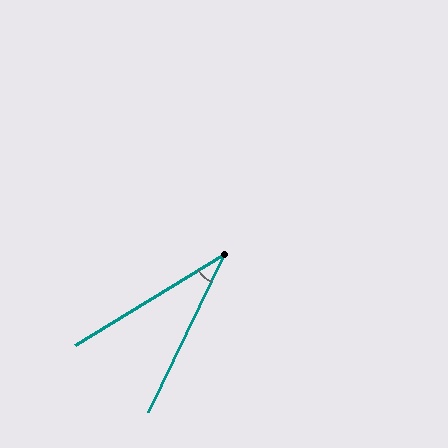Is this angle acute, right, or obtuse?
It is acute.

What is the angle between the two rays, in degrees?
Approximately 33 degrees.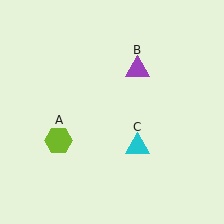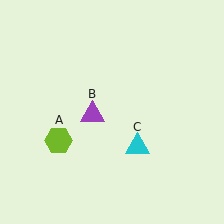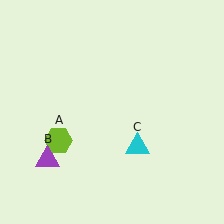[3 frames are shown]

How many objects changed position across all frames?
1 object changed position: purple triangle (object B).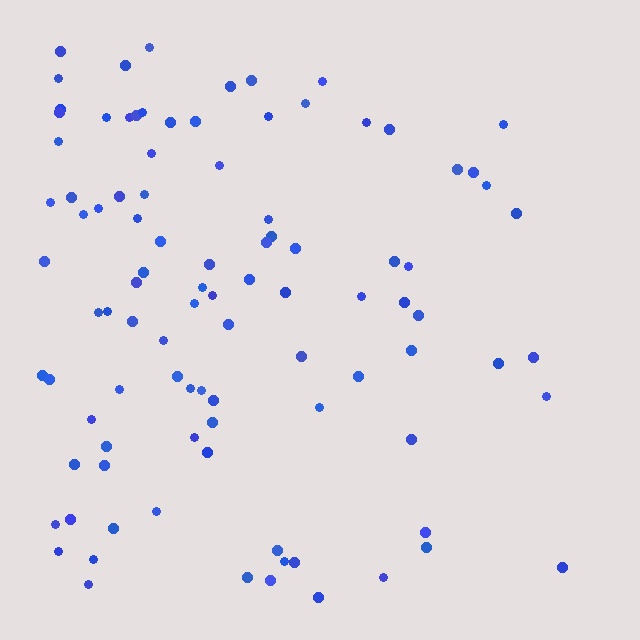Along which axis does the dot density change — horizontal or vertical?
Horizontal.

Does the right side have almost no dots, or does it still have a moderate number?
Still a moderate number, just noticeably fewer than the left.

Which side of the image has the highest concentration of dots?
The left.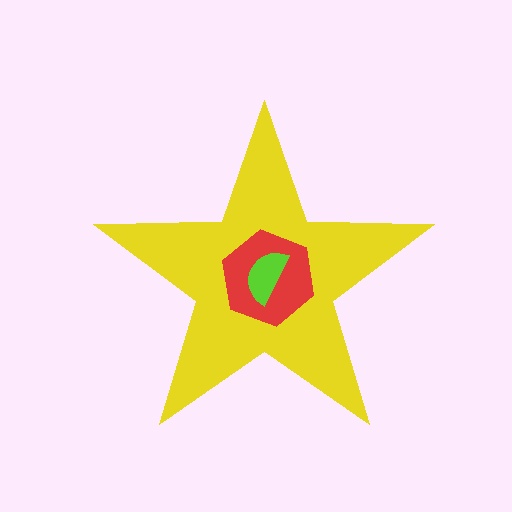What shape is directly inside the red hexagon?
The lime semicircle.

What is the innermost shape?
The lime semicircle.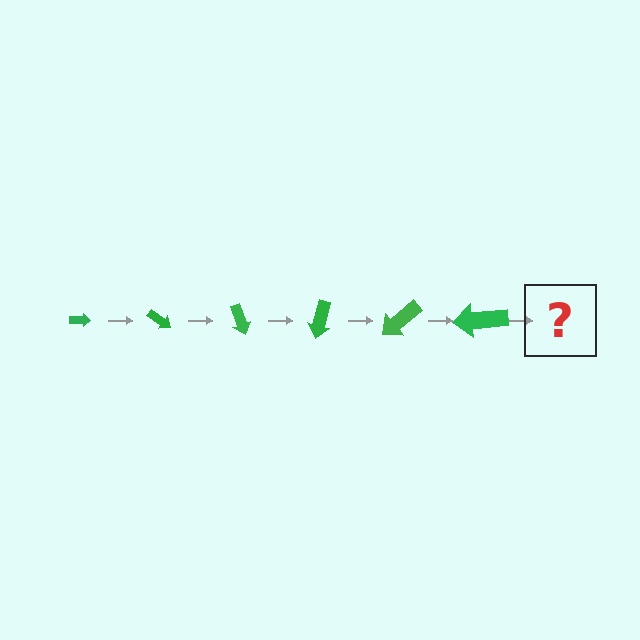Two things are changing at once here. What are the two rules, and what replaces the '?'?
The two rules are that the arrow grows larger each step and it rotates 35 degrees each step. The '?' should be an arrow, larger than the previous one and rotated 210 degrees from the start.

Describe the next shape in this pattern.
It should be an arrow, larger than the previous one and rotated 210 degrees from the start.